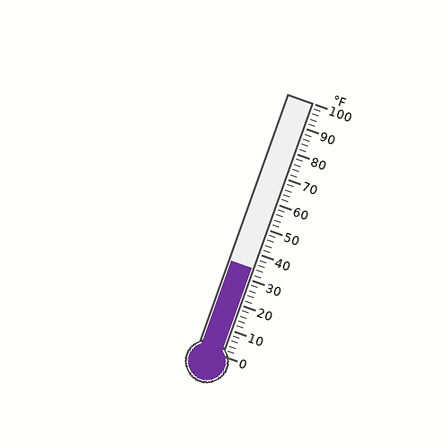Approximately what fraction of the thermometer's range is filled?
The thermometer is filled to approximately 35% of its range.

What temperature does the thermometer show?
The thermometer shows approximately 34°F.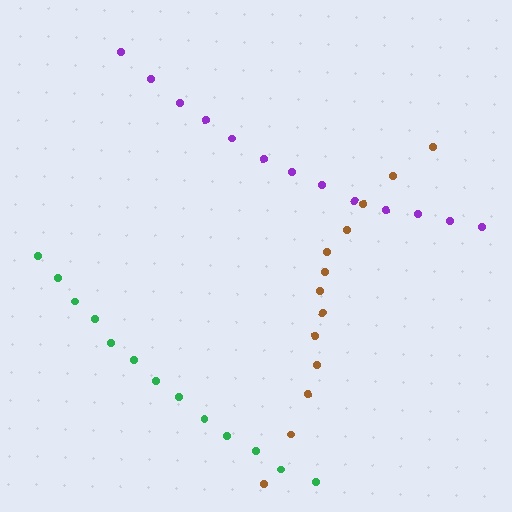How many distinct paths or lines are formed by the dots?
There are 3 distinct paths.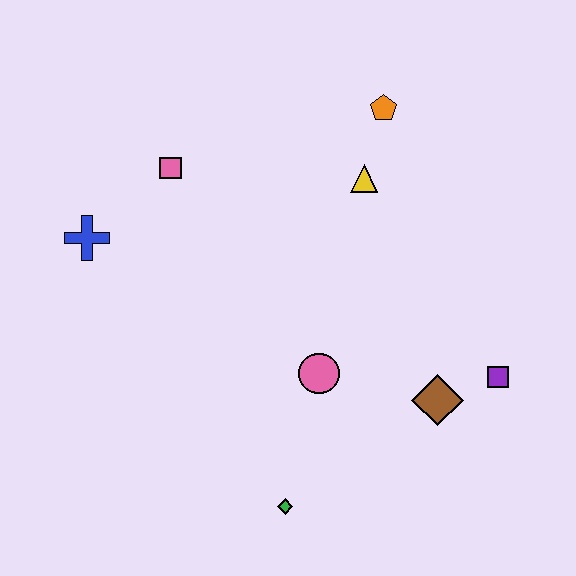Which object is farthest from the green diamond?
The orange pentagon is farthest from the green diamond.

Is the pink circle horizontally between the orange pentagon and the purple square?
No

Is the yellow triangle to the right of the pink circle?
Yes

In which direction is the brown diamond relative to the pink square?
The brown diamond is to the right of the pink square.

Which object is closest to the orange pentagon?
The yellow triangle is closest to the orange pentagon.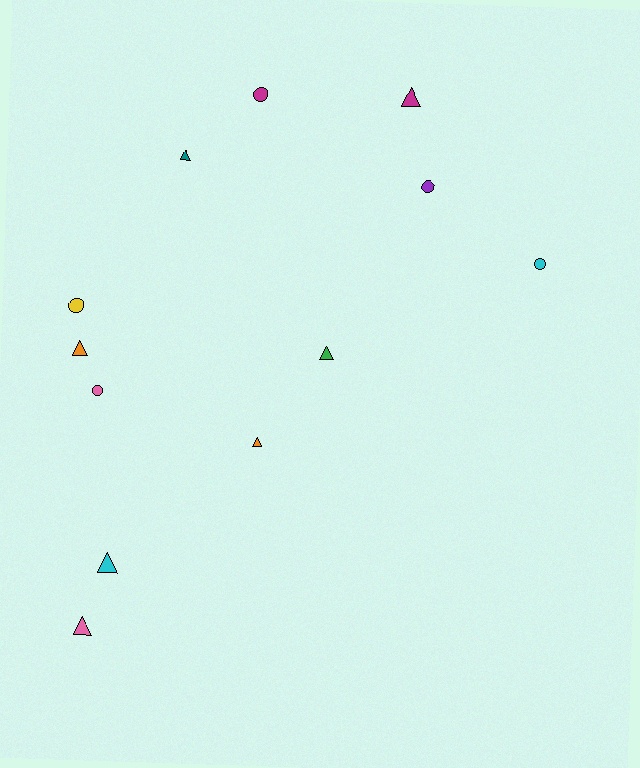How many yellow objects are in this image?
There is 1 yellow object.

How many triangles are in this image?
There are 7 triangles.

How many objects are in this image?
There are 12 objects.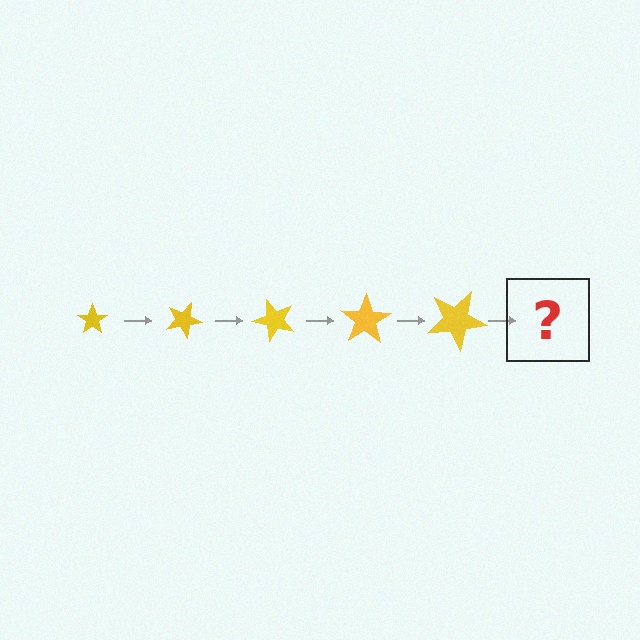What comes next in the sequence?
The next element should be a star, larger than the previous one and rotated 125 degrees from the start.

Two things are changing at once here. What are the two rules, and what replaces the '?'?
The two rules are that the star grows larger each step and it rotates 25 degrees each step. The '?' should be a star, larger than the previous one and rotated 125 degrees from the start.